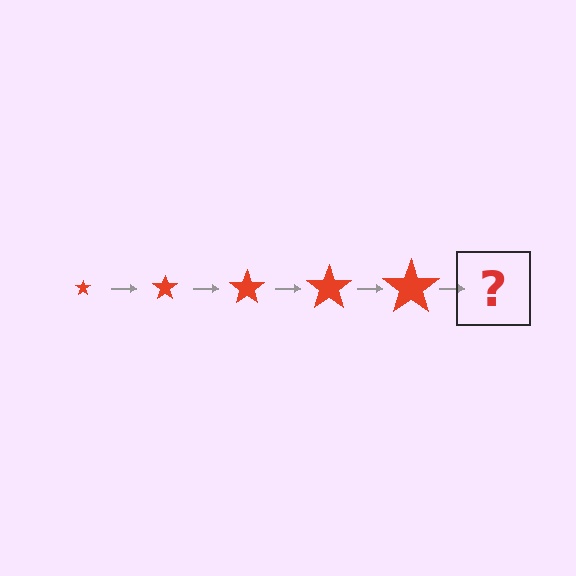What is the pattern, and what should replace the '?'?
The pattern is that the star gets progressively larger each step. The '?' should be a red star, larger than the previous one.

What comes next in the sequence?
The next element should be a red star, larger than the previous one.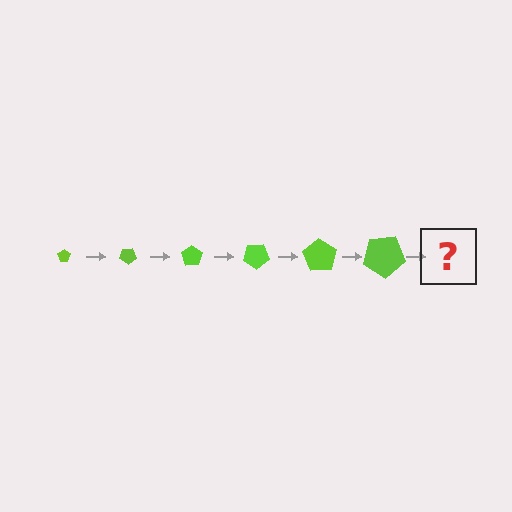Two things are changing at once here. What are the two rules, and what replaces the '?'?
The two rules are that the pentagon grows larger each step and it rotates 35 degrees each step. The '?' should be a pentagon, larger than the previous one and rotated 210 degrees from the start.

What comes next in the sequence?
The next element should be a pentagon, larger than the previous one and rotated 210 degrees from the start.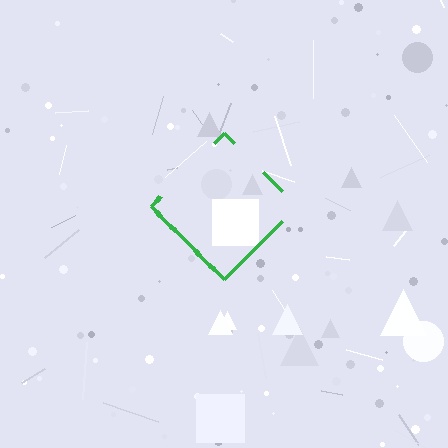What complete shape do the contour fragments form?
The contour fragments form a diamond.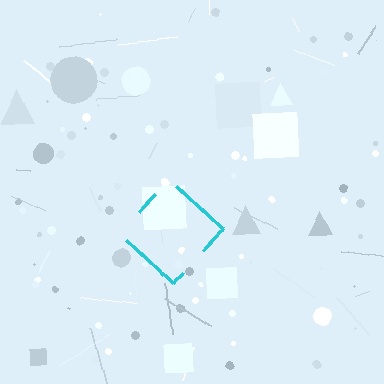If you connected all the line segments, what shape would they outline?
They would outline a diamond.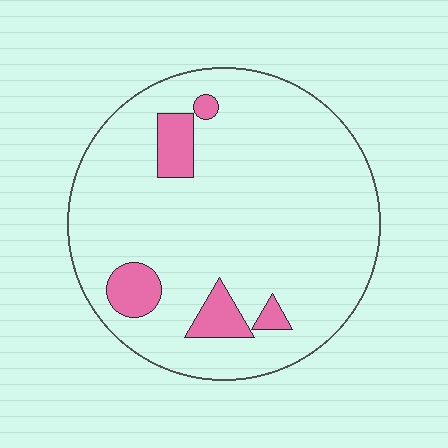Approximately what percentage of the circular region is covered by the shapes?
Approximately 10%.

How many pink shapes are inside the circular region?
5.